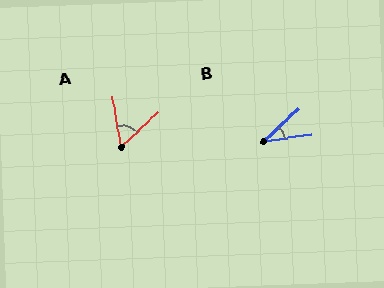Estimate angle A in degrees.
Approximately 56 degrees.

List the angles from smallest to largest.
B (35°), A (56°).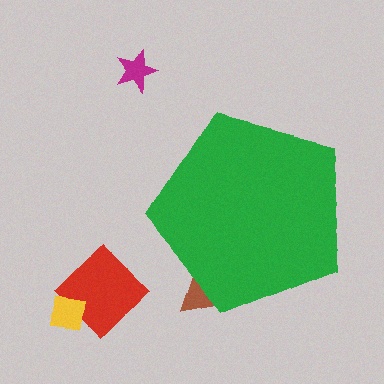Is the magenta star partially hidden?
No, the magenta star is fully visible.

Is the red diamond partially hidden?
No, the red diamond is fully visible.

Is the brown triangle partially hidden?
Yes, the brown triangle is partially hidden behind the green pentagon.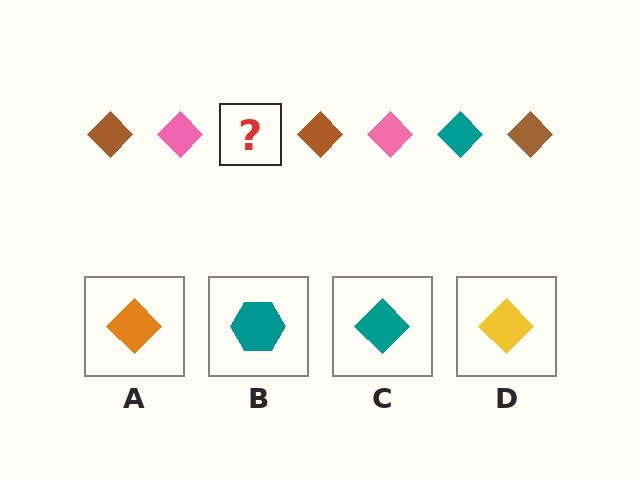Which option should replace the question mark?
Option C.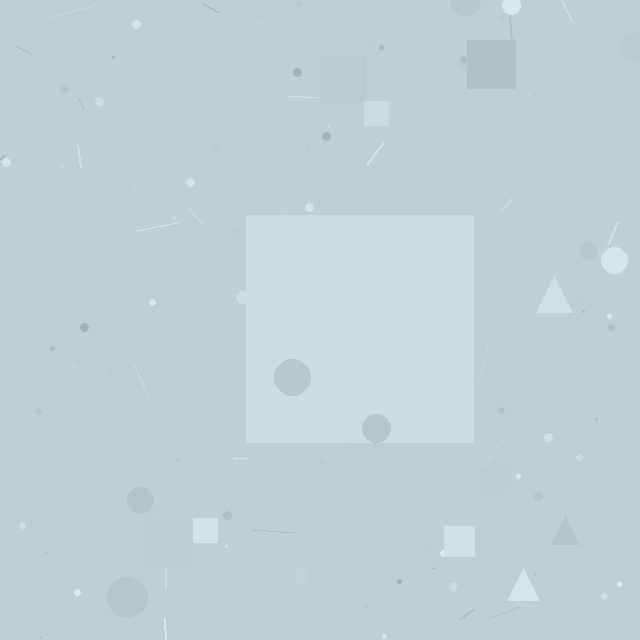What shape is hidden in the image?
A square is hidden in the image.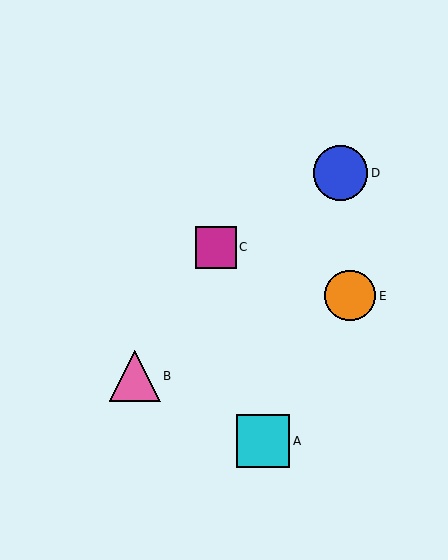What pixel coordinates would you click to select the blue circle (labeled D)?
Click at (340, 173) to select the blue circle D.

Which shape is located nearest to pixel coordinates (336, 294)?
The orange circle (labeled E) at (350, 296) is nearest to that location.